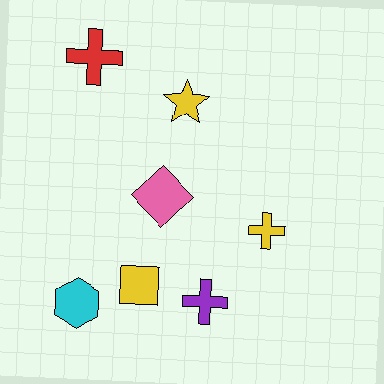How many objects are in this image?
There are 7 objects.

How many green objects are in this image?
There are no green objects.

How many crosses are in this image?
There are 3 crosses.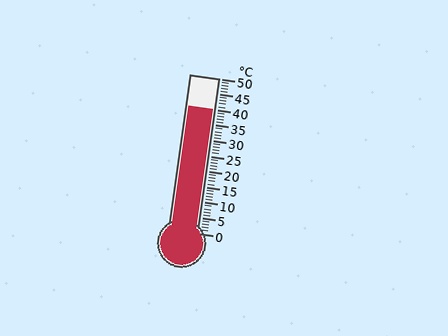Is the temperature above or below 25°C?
The temperature is above 25°C.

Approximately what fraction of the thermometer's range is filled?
The thermometer is filled to approximately 80% of its range.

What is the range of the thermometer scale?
The thermometer scale ranges from 0°C to 50°C.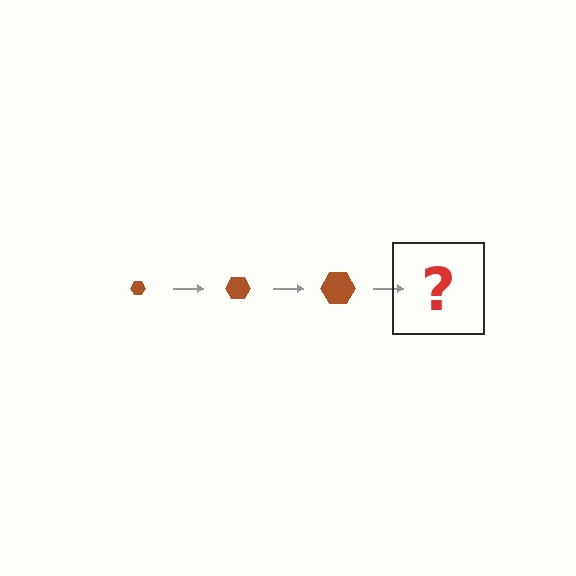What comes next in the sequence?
The next element should be a brown hexagon, larger than the previous one.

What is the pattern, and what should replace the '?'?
The pattern is that the hexagon gets progressively larger each step. The '?' should be a brown hexagon, larger than the previous one.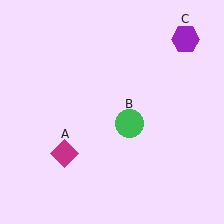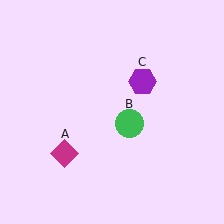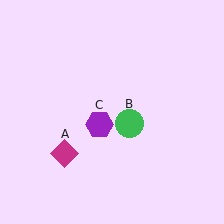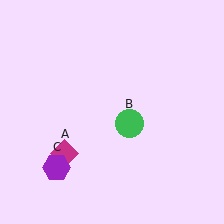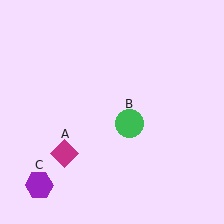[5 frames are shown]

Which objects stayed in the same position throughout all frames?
Magenta diamond (object A) and green circle (object B) remained stationary.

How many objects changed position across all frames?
1 object changed position: purple hexagon (object C).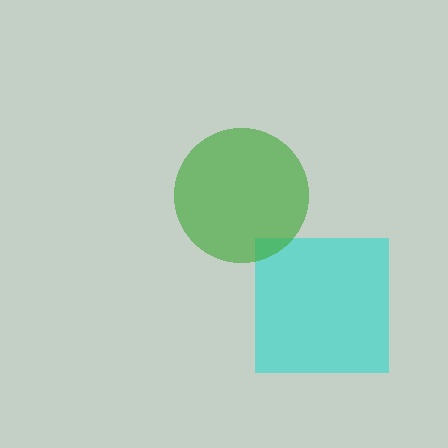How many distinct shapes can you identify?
There are 2 distinct shapes: a cyan square, a green circle.